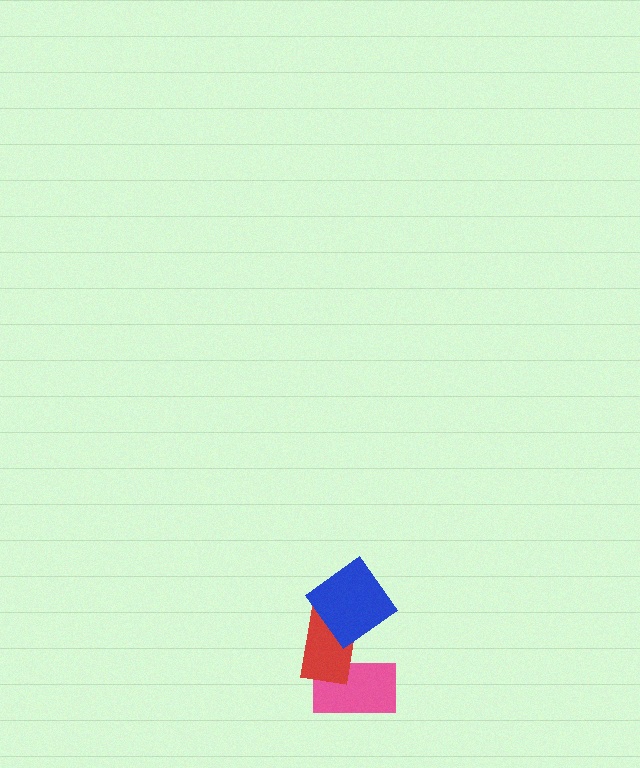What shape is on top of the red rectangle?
The blue diamond is on top of the red rectangle.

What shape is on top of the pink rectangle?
The red rectangle is on top of the pink rectangle.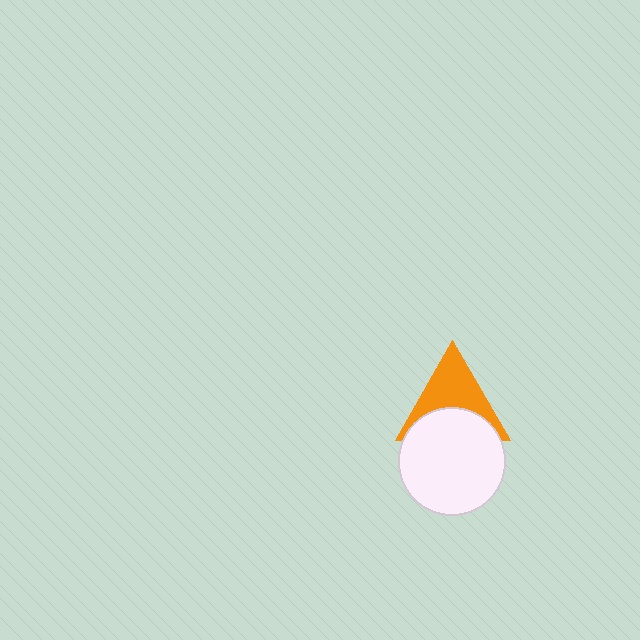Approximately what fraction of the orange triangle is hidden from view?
Roughly 42% of the orange triangle is hidden behind the white circle.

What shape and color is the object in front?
The object in front is a white circle.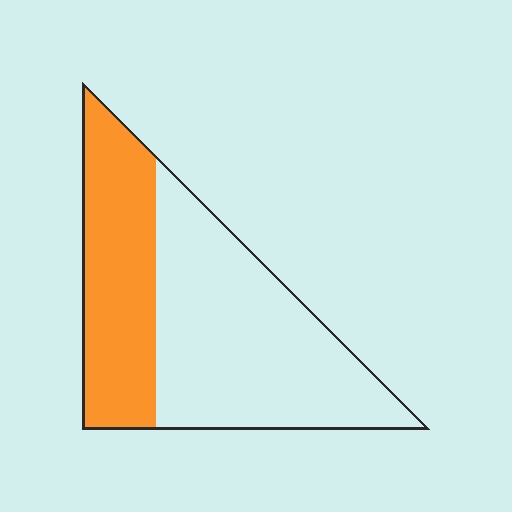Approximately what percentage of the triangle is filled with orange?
Approximately 40%.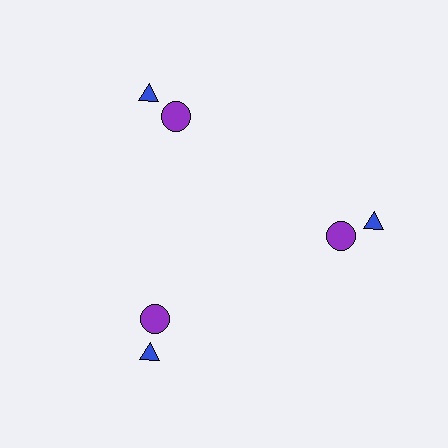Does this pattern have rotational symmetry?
Yes, this pattern has 3-fold rotational symmetry. It looks the same after rotating 120 degrees around the center.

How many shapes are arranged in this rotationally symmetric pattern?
There are 6 shapes, arranged in 3 groups of 2.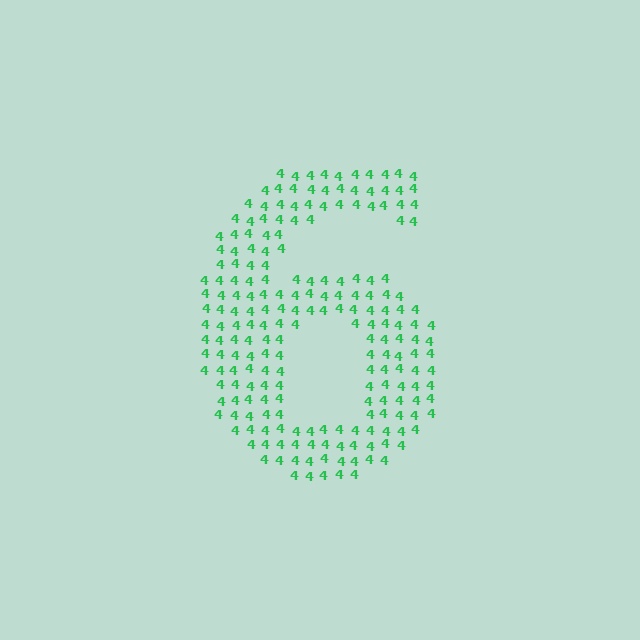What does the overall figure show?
The overall figure shows the digit 6.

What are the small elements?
The small elements are digit 4's.